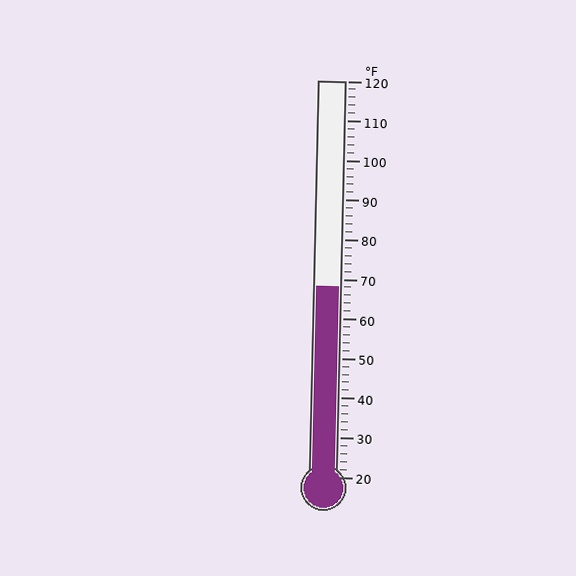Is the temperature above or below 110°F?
The temperature is below 110°F.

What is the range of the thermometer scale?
The thermometer scale ranges from 20°F to 120°F.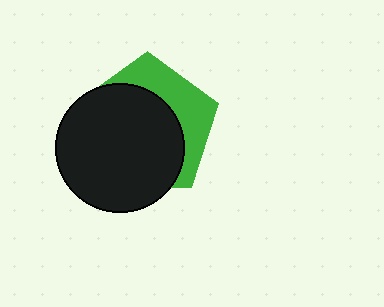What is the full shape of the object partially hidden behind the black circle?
The partially hidden object is a green pentagon.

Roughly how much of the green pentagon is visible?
A small part of it is visible (roughly 34%).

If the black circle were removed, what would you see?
You would see the complete green pentagon.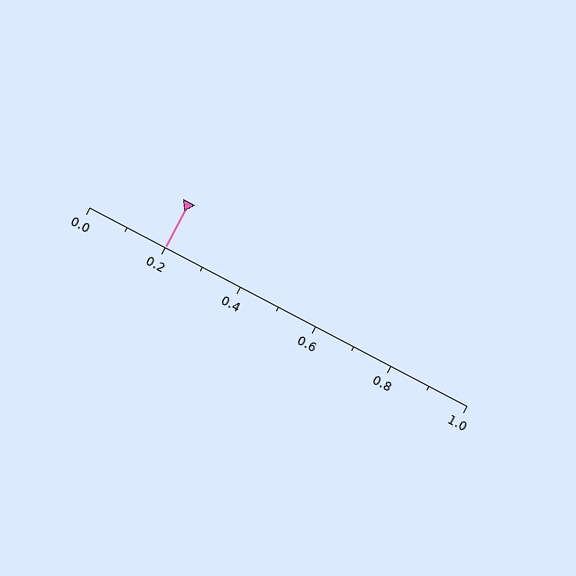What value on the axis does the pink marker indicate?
The marker indicates approximately 0.2.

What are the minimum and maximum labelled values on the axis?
The axis runs from 0.0 to 1.0.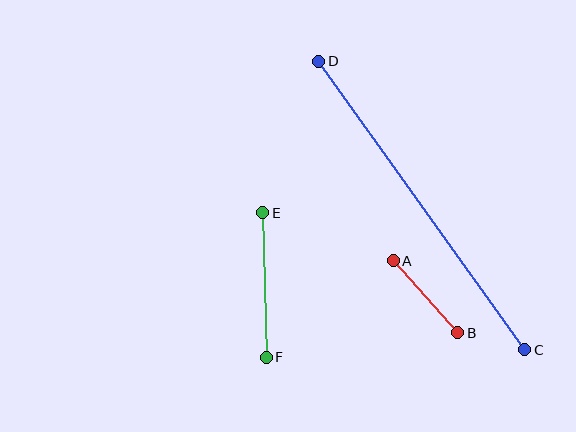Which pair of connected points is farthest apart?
Points C and D are farthest apart.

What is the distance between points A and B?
The distance is approximately 97 pixels.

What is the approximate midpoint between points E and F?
The midpoint is at approximately (264, 285) pixels.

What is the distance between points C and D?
The distance is approximately 354 pixels.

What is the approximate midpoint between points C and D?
The midpoint is at approximately (422, 205) pixels.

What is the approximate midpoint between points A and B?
The midpoint is at approximately (425, 297) pixels.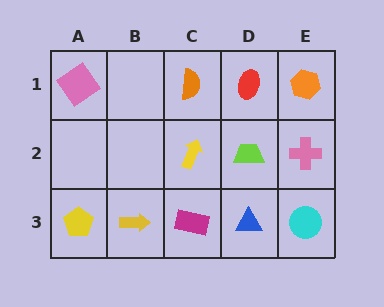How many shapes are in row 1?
4 shapes.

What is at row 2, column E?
A pink cross.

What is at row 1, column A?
A pink diamond.